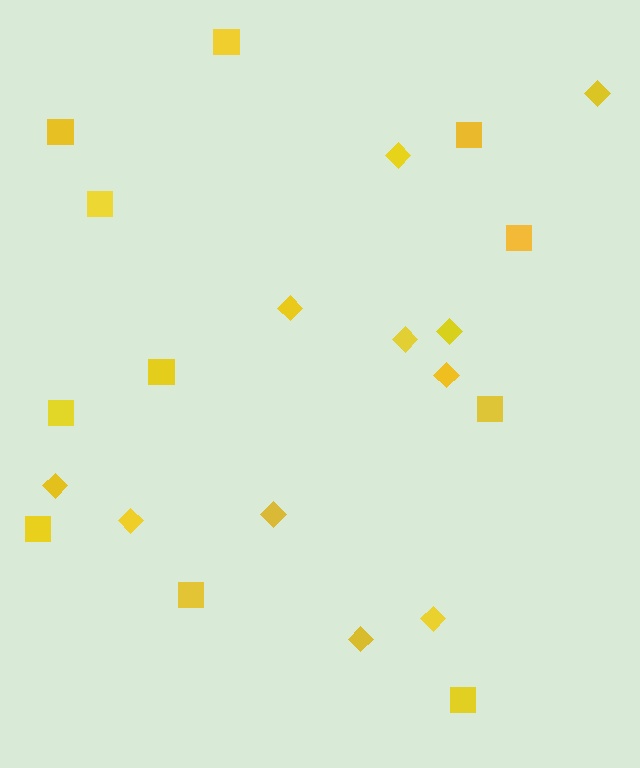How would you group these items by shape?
There are 2 groups: one group of diamonds (11) and one group of squares (11).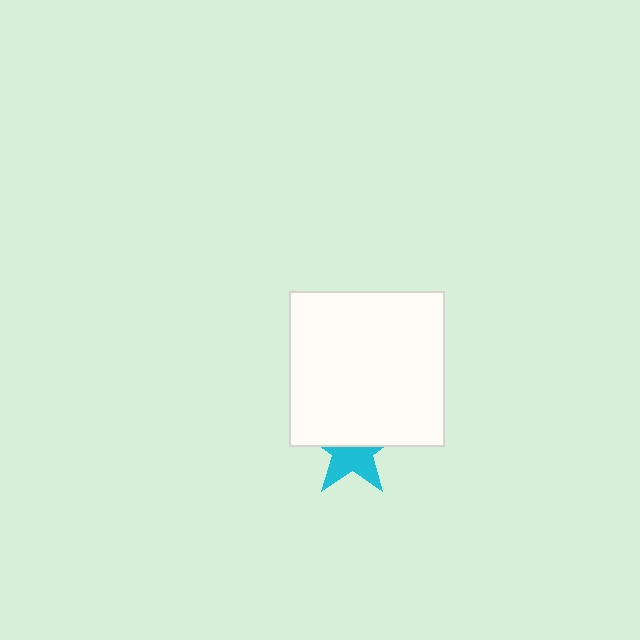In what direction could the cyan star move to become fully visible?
The cyan star could move down. That would shift it out from behind the white square entirely.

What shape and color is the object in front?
The object in front is a white square.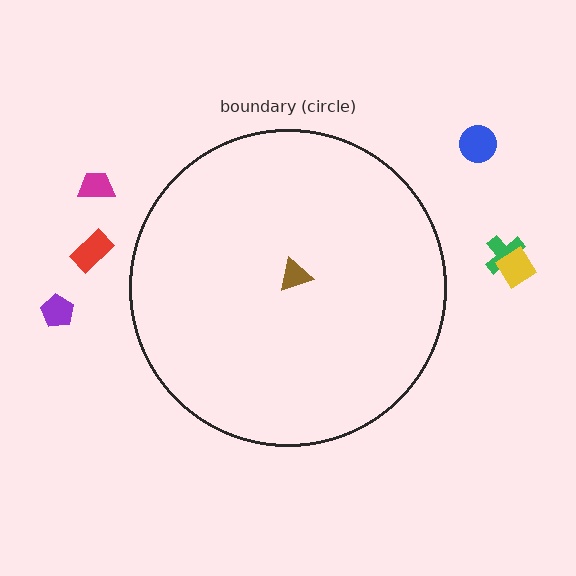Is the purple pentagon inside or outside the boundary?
Outside.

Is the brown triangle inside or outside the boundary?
Inside.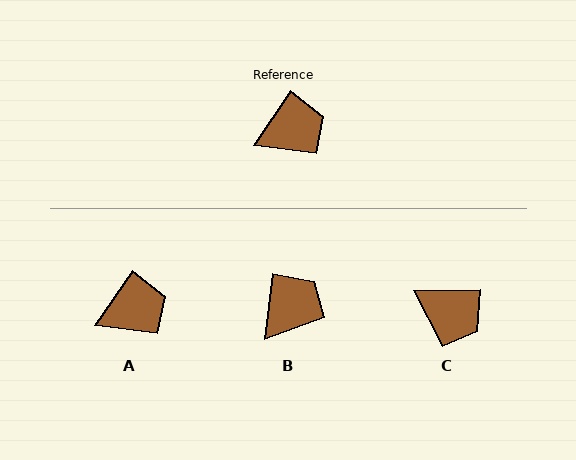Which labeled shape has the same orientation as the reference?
A.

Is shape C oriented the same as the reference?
No, it is off by about 55 degrees.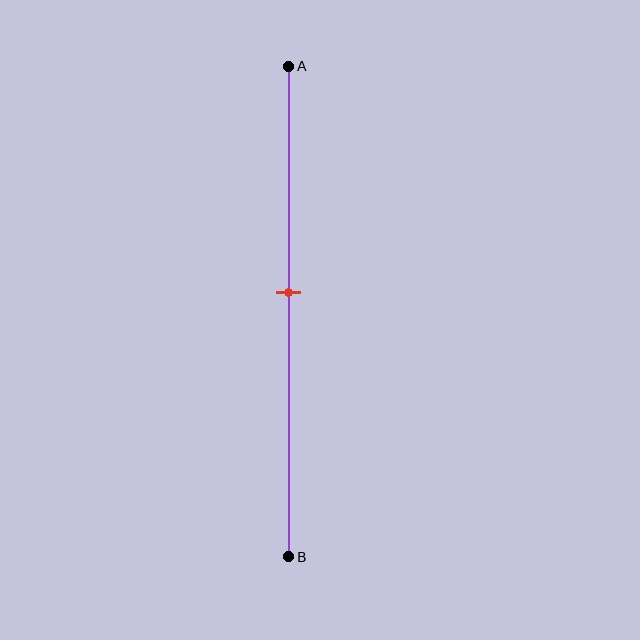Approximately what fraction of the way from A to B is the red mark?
The red mark is approximately 45% of the way from A to B.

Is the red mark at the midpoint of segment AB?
No, the mark is at about 45% from A, not at the 50% midpoint.